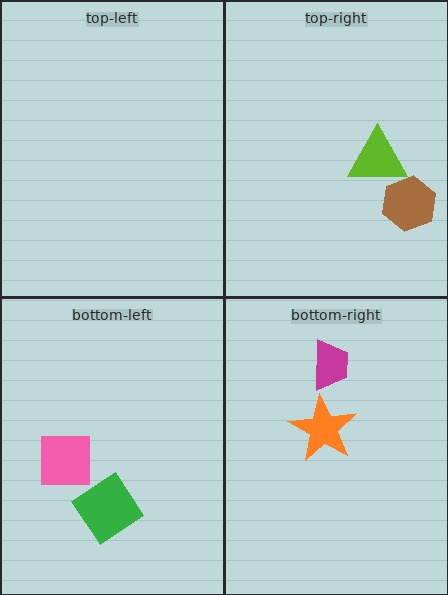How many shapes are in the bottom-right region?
2.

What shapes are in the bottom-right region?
The orange star, the magenta trapezoid.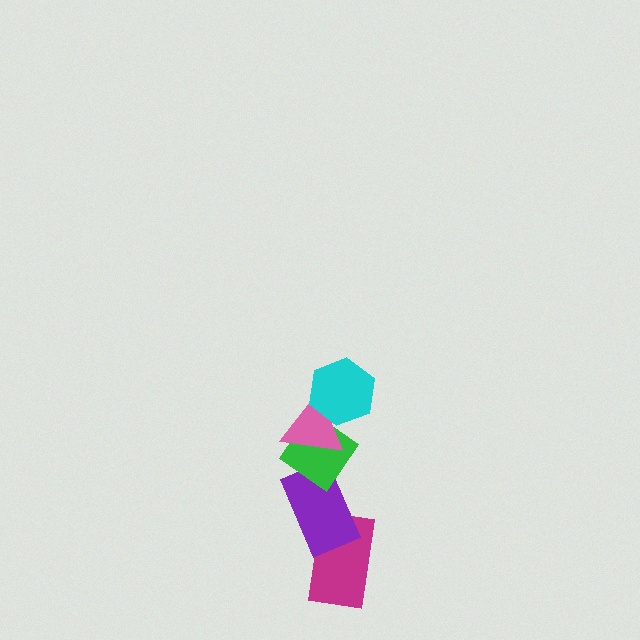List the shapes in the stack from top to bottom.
From top to bottom: the cyan hexagon, the pink triangle, the green diamond, the purple rectangle, the magenta rectangle.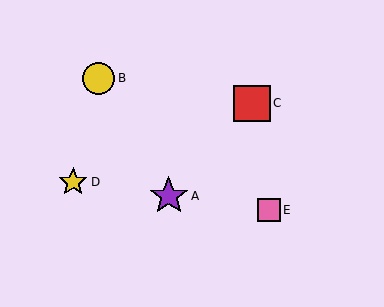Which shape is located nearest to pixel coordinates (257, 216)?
The pink square (labeled E) at (269, 210) is nearest to that location.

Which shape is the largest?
The purple star (labeled A) is the largest.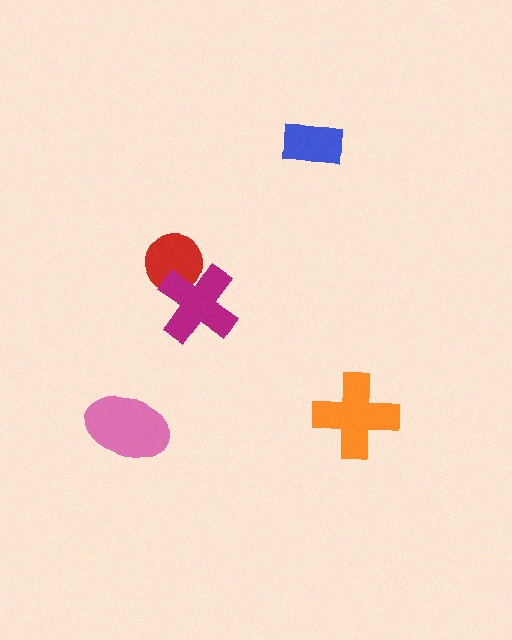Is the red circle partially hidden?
Yes, it is partially covered by another shape.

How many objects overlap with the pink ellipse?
0 objects overlap with the pink ellipse.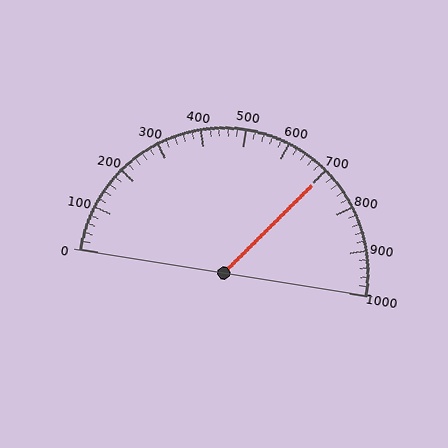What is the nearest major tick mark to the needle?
The nearest major tick mark is 700.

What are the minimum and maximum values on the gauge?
The gauge ranges from 0 to 1000.